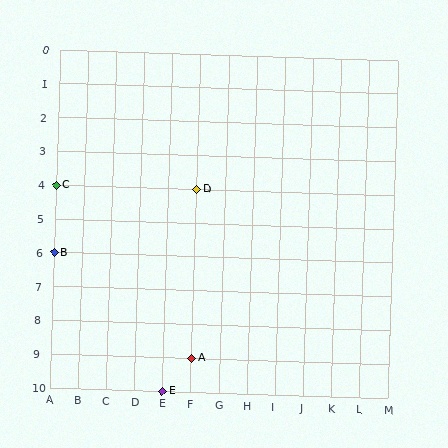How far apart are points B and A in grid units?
Points B and A are 5 columns and 3 rows apart (about 5.8 grid units diagonally).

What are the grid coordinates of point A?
Point A is at grid coordinates (F, 9).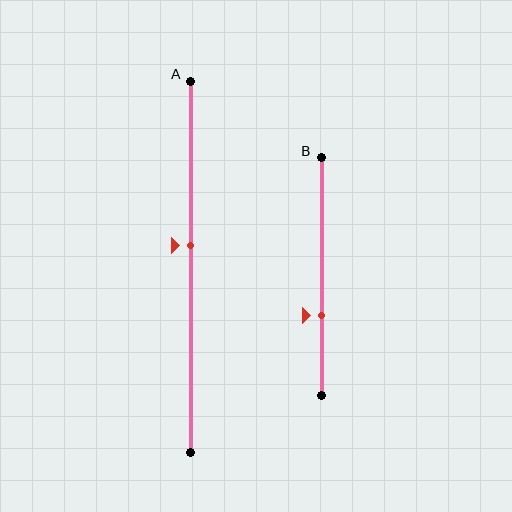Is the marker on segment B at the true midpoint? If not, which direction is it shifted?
No, the marker on segment B is shifted downward by about 16% of the segment length.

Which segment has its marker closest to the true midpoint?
Segment A has its marker closest to the true midpoint.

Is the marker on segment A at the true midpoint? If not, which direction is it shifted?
No, the marker on segment A is shifted upward by about 6% of the segment length.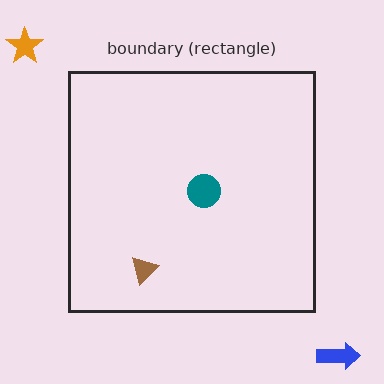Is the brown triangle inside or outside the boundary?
Inside.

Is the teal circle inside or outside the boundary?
Inside.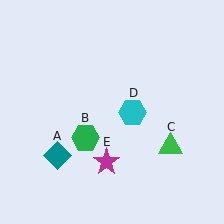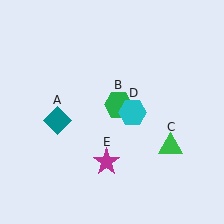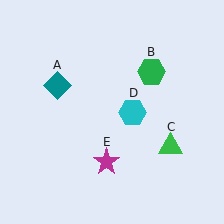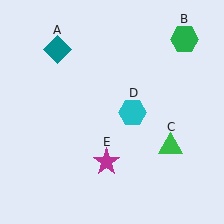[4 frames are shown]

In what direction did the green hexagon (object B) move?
The green hexagon (object B) moved up and to the right.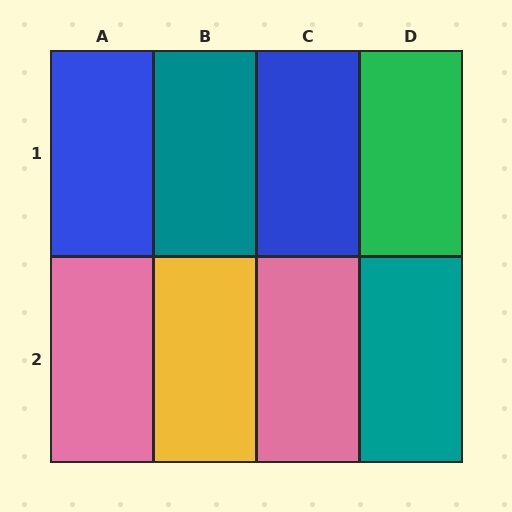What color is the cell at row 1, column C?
Blue.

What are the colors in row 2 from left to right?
Pink, yellow, pink, teal.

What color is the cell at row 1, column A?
Blue.